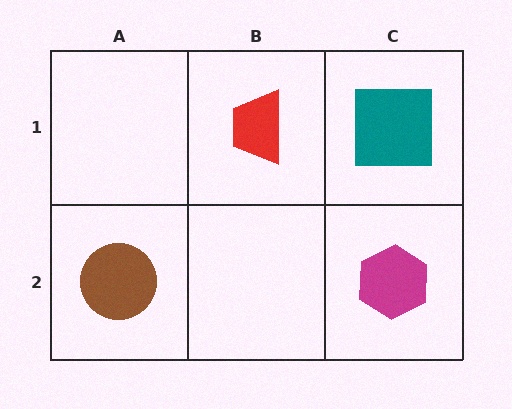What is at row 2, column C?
A magenta hexagon.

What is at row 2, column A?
A brown circle.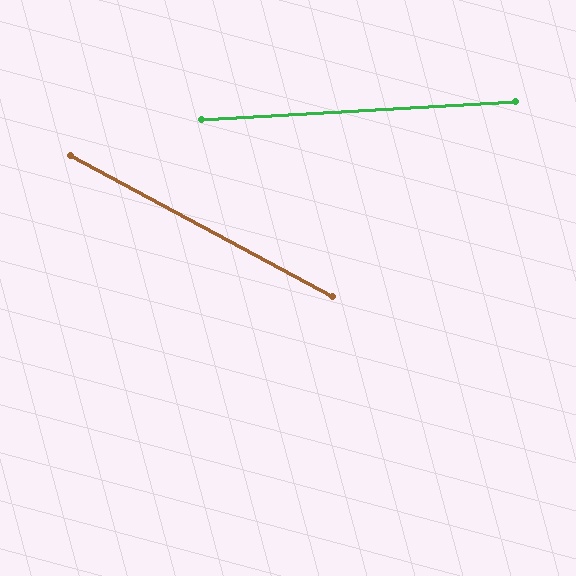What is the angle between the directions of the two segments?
Approximately 32 degrees.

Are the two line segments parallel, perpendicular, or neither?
Neither parallel nor perpendicular — they differ by about 32°.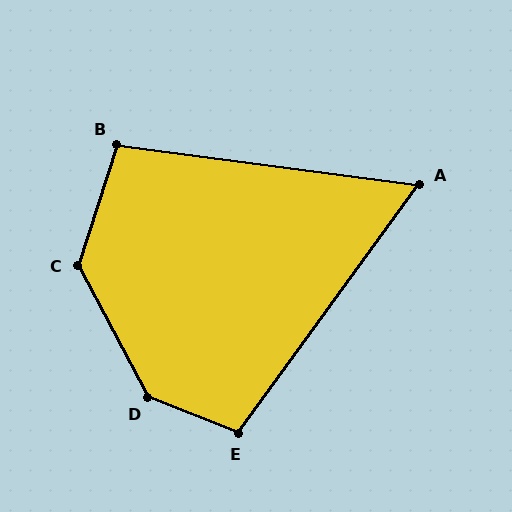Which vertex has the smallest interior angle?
A, at approximately 62 degrees.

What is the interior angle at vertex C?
Approximately 134 degrees (obtuse).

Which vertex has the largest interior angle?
D, at approximately 139 degrees.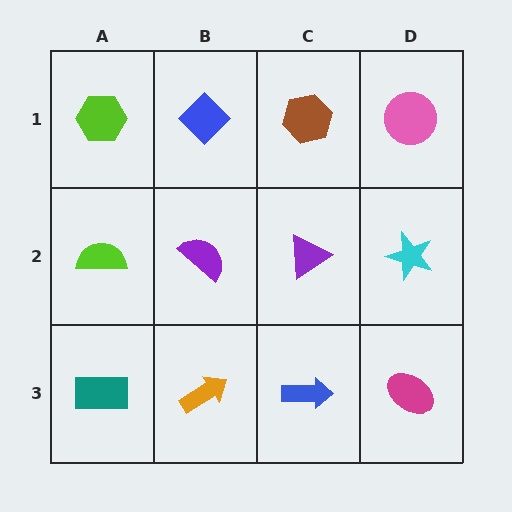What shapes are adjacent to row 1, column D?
A cyan star (row 2, column D), a brown hexagon (row 1, column C).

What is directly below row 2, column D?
A magenta ellipse.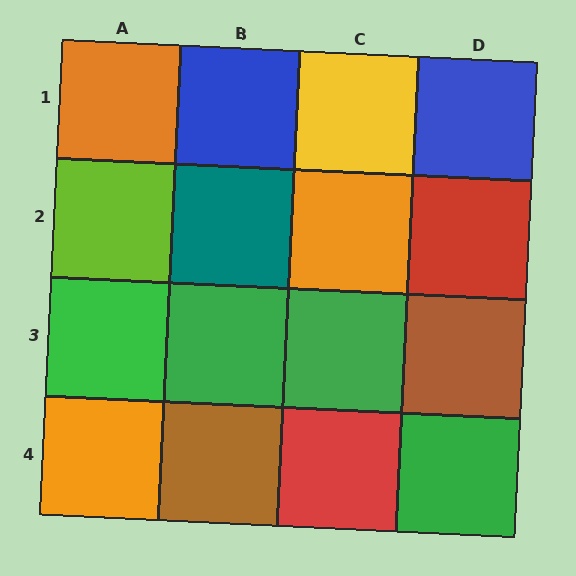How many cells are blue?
2 cells are blue.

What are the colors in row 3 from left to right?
Green, green, green, brown.